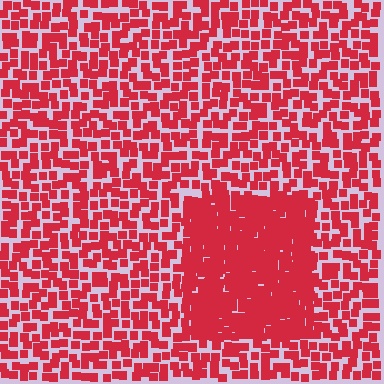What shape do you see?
I see a rectangle.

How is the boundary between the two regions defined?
The boundary is defined by a change in element density (approximately 2.2x ratio). All elements are the same color, size, and shape.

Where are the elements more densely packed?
The elements are more densely packed inside the rectangle boundary.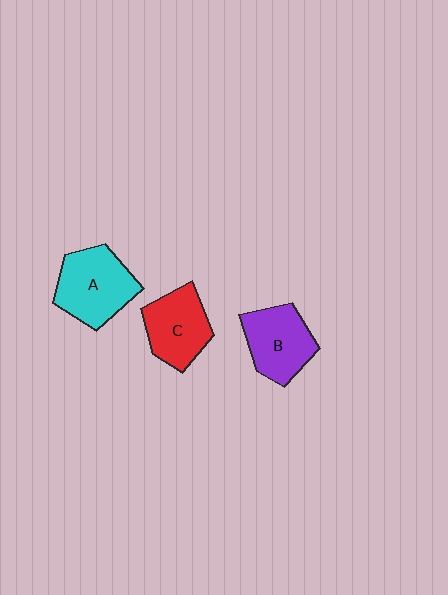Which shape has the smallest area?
Shape C (red).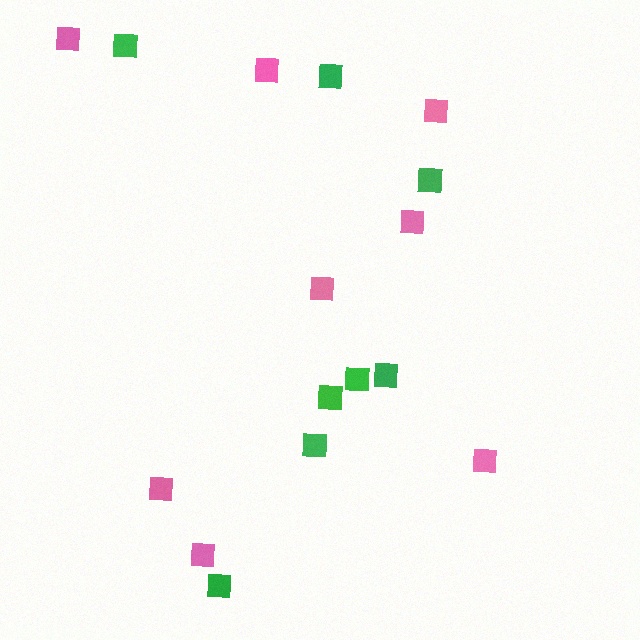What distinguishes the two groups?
There are 2 groups: one group of pink squares (8) and one group of green squares (8).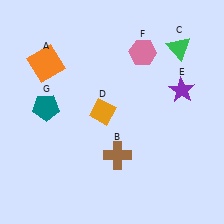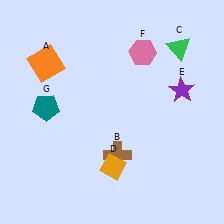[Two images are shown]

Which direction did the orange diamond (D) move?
The orange diamond (D) moved down.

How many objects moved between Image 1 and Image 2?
1 object moved between the two images.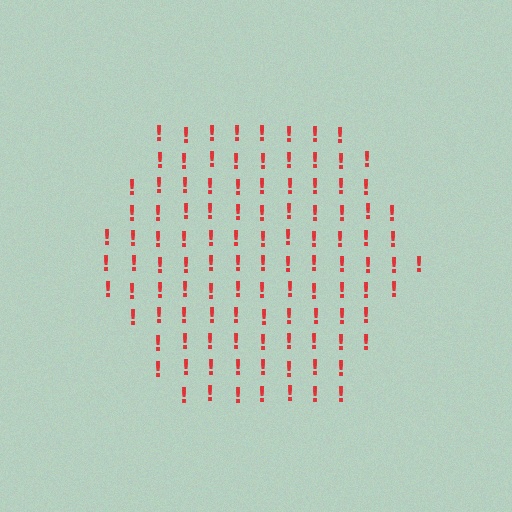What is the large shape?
The large shape is a hexagon.